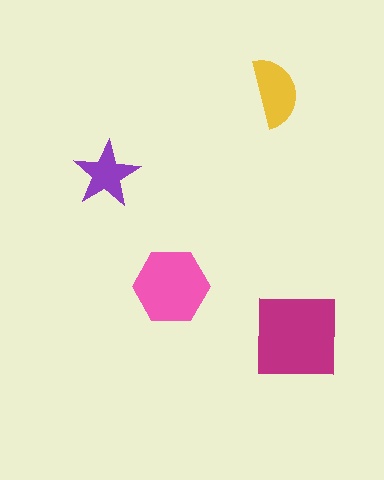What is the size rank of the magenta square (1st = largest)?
1st.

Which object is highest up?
The yellow semicircle is topmost.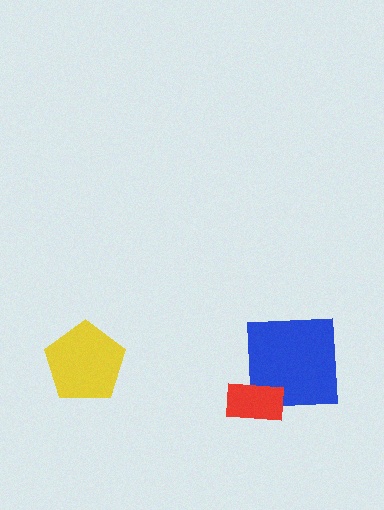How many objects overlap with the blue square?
1 object overlaps with the blue square.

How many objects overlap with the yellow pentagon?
0 objects overlap with the yellow pentagon.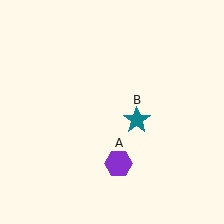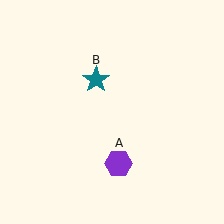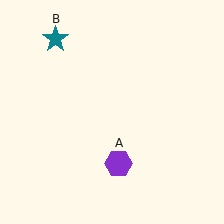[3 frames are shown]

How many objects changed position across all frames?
1 object changed position: teal star (object B).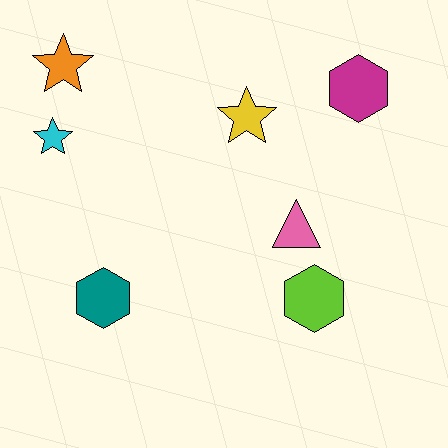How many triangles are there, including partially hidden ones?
There is 1 triangle.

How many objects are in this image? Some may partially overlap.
There are 7 objects.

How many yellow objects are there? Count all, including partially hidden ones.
There is 1 yellow object.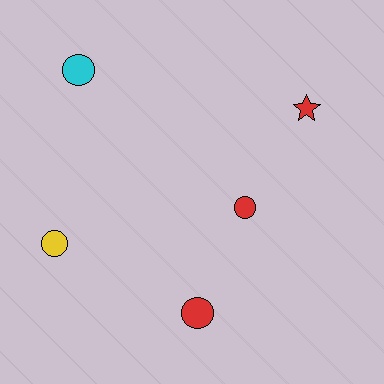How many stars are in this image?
There is 1 star.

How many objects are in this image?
There are 5 objects.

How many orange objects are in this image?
There are no orange objects.